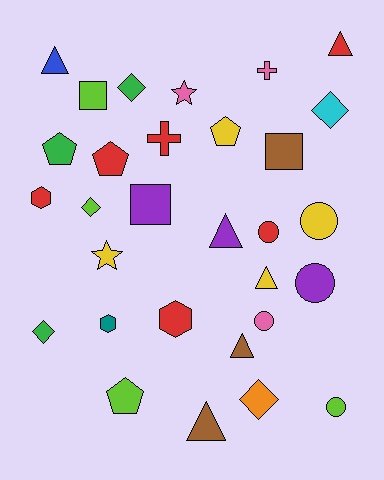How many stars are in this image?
There are 2 stars.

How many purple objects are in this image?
There are 3 purple objects.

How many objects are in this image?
There are 30 objects.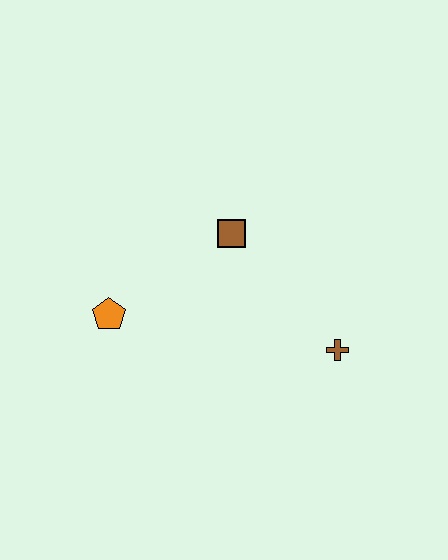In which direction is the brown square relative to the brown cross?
The brown square is above the brown cross.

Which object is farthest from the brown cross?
The orange pentagon is farthest from the brown cross.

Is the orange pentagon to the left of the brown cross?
Yes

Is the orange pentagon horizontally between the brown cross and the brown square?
No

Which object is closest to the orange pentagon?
The brown square is closest to the orange pentagon.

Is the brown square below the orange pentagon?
No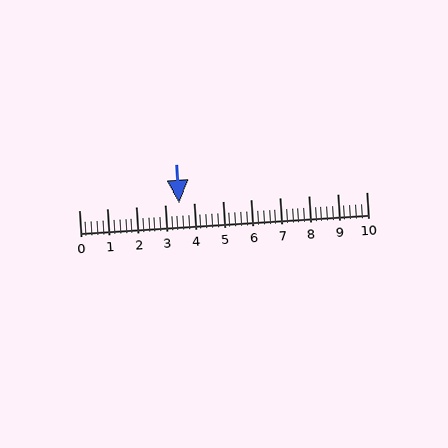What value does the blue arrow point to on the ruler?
The blue arrow points to approximately 3.5.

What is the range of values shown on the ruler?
The ruler shows values from 0 to 10.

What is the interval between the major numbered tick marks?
The major tick marks are spaced 1 units apart.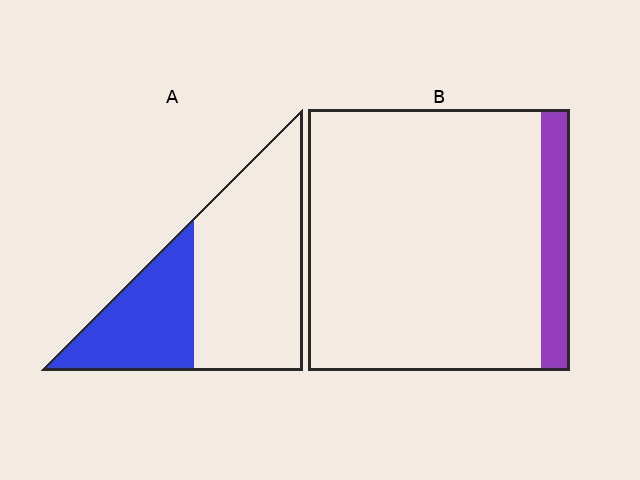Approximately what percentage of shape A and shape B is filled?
A is approximately 35% and B is approximately 10%.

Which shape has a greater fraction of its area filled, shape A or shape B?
Shape A.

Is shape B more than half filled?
No.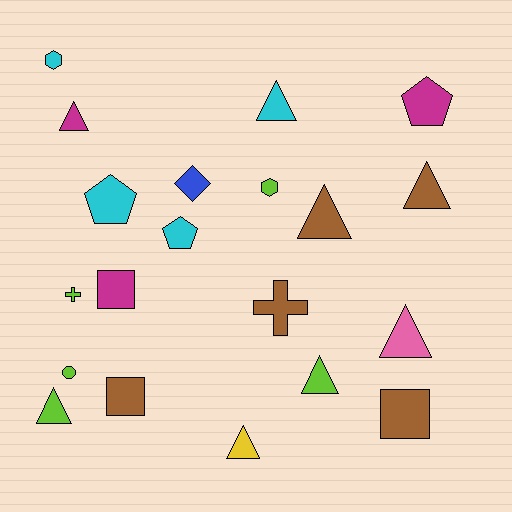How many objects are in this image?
There are 20 objects.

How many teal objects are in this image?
There are no teal objects.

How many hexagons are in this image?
There are 2 hexagons.